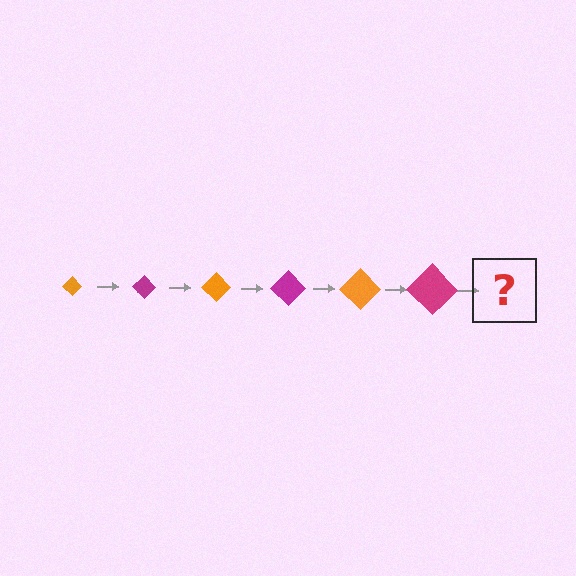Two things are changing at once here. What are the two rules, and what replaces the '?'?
The two rules are that the diamond grows larger each step and the color cycles through orange and magenta. The '?' should be an orange diamond, larger than the previous one.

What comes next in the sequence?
The next element should be an orange diamond, larger than the previous one.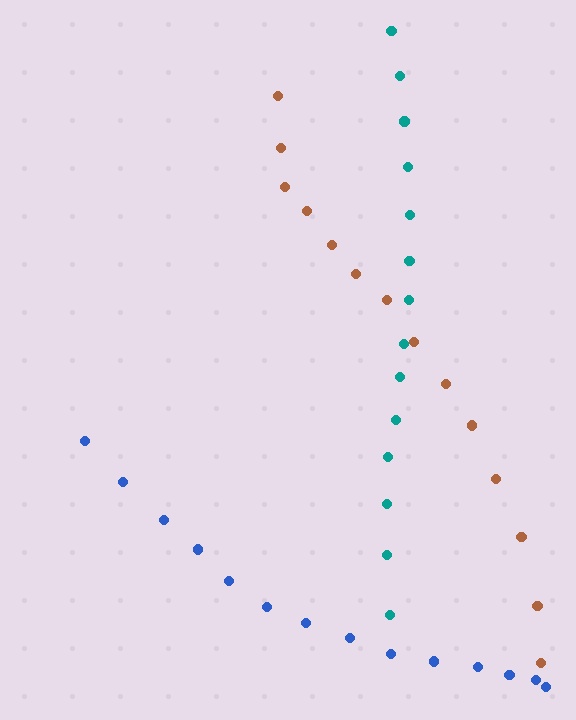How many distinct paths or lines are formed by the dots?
There are 3 distinct paths.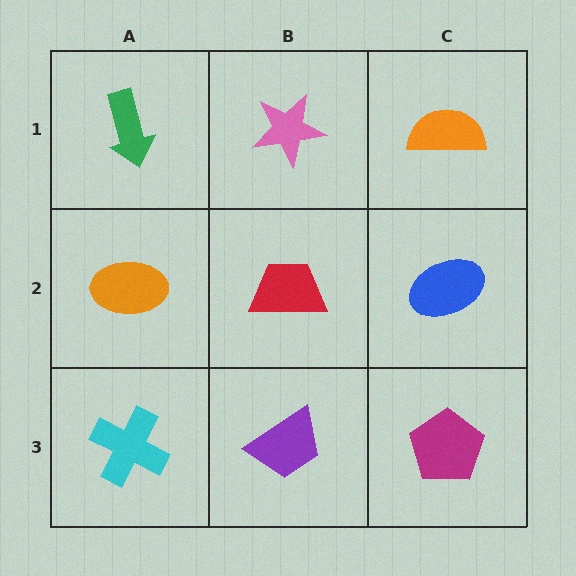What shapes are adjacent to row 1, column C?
A blue ellipse (row 2, column C), a pink star (row 1, column B).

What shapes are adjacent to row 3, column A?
An orange ellipse (row 2, column A), a purple trapezoid (row 3, column B).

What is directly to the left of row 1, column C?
A pink star.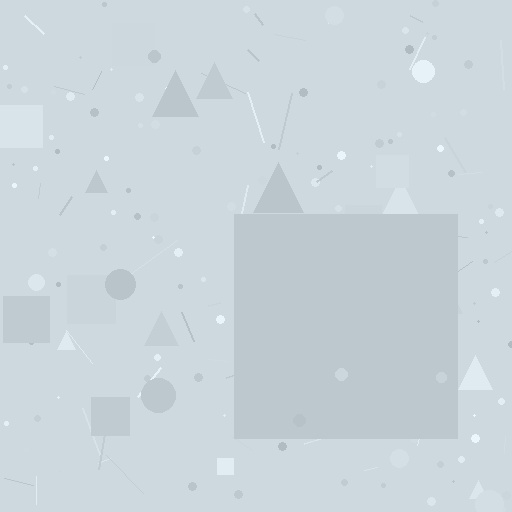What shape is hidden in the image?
A square is hidden in the image.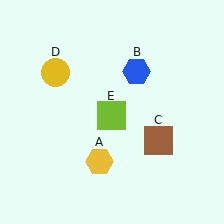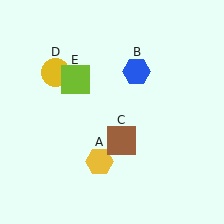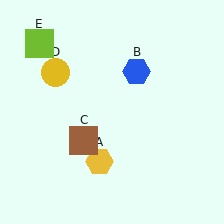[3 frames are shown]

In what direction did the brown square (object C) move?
The brown square (object C) moved left.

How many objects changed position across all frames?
2 objects changed position: brown square (object C), lime square (object E).